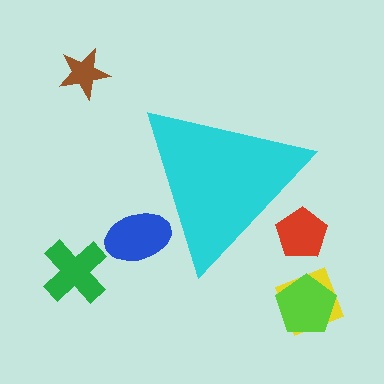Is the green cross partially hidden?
No, the green cross is fully visible.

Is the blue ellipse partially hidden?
Yes, the blue ellipse is partially hidden behind the cyan triangle.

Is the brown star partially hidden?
No, the brown star is fully visible.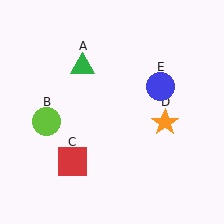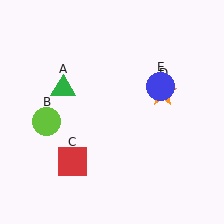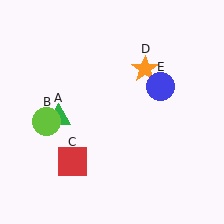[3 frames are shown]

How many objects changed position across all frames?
2 objects changed position: green triangle (object A), orange star (object D).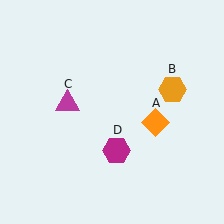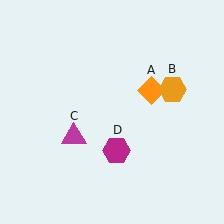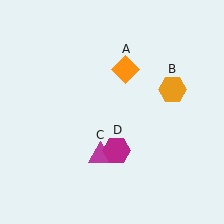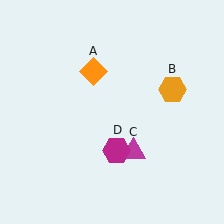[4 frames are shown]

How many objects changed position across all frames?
2 objects changed position: orange diamond (object A), magenta triangle (object C).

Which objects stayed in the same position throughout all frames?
Orange hexagon (object B) and magenta hexagon (object D) remained stationary.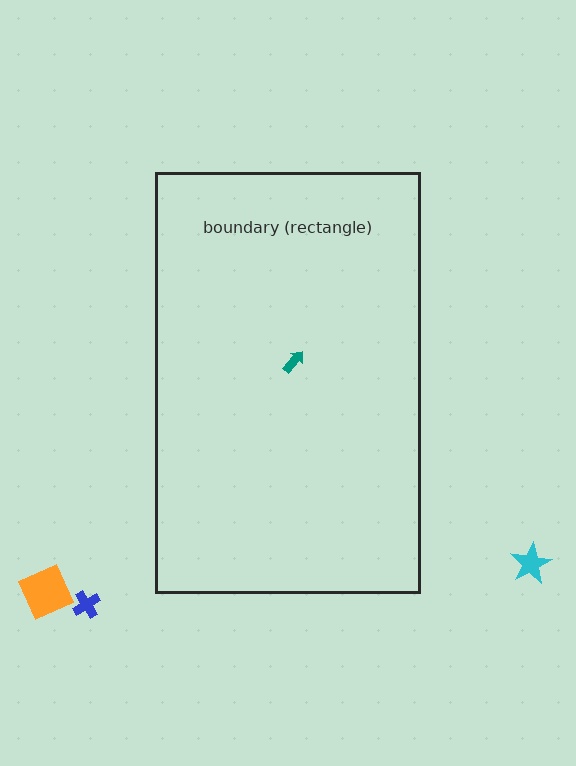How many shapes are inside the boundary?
1 inside, 3 outside.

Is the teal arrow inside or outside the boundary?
Inside.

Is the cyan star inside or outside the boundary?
Outside.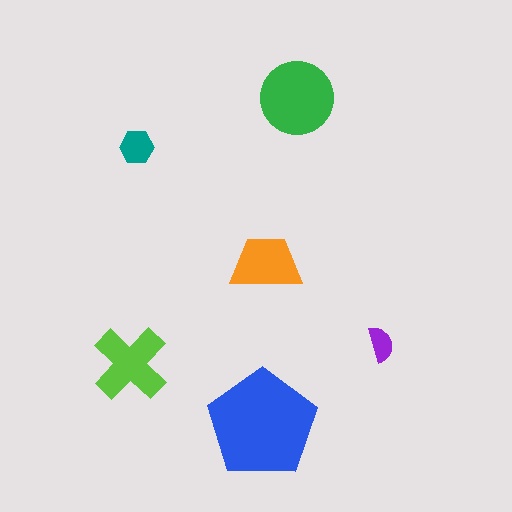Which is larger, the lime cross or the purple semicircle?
The lime cross.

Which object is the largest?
The blue pentagon.